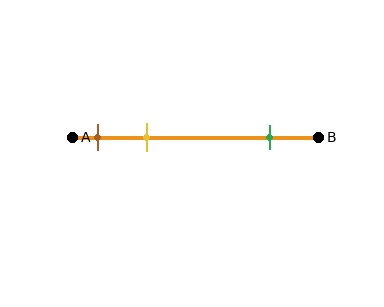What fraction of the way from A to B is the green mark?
The green mark is approximately 80% (0.8) of the way from A to B.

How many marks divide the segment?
There are 3 marks dividing the segment.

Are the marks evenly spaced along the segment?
No, the marks are not evenly spaced.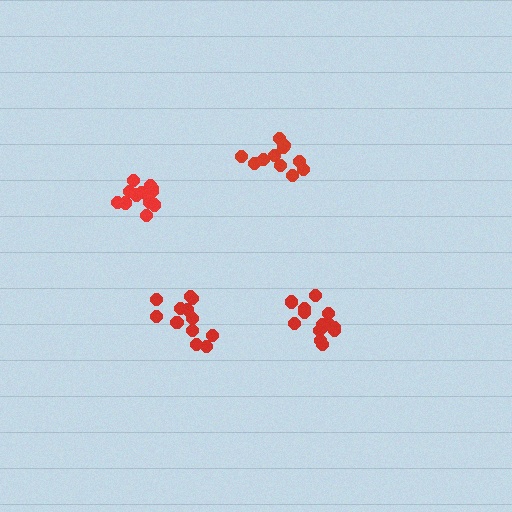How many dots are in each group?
Group 1: 12 dots, Group 2: 16 dots, Group 3: 12 dots, Group 4: 12 dots (52 total).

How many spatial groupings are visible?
There are 4 spatial groupings.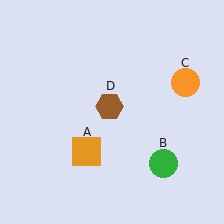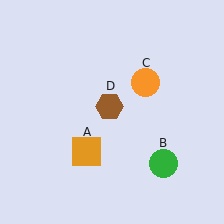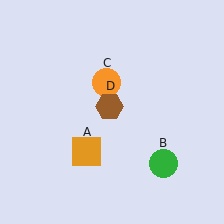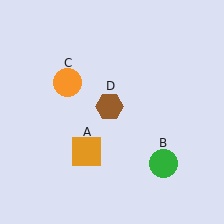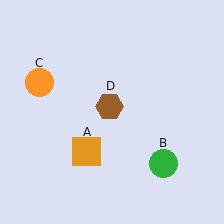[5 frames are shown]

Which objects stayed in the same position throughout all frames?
Orange square (object A) and green circle (object B) and brown hexagon (object D) remained stationary.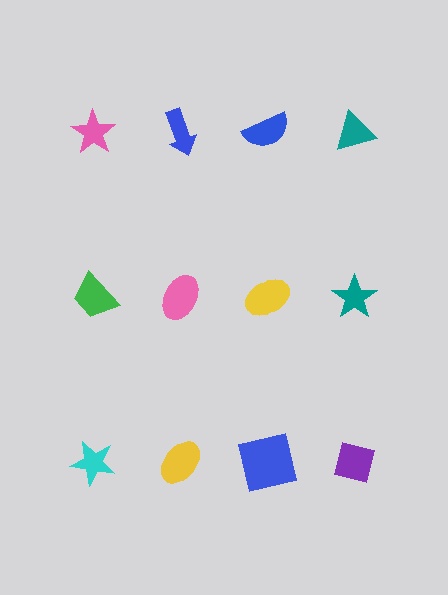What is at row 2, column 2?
A pink ellipse.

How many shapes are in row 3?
4 shapes.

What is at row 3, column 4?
A purple square.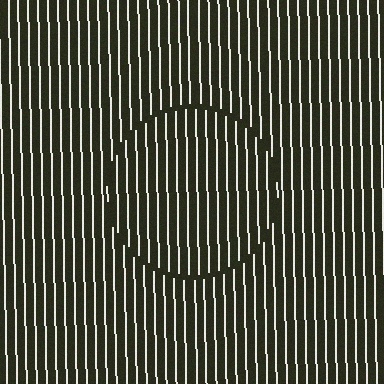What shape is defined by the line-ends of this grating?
An illusory circle. The interior of the shape contains the same grating, shifted by half a period — the contour is defined by the phase discontinuity where line-ends from the inner and outer gratings abut.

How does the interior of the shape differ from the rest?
The interior of the shape contains the same grating, shifted by half a period — the contour is defined by the phase discontinuity where line-ends from the inner and outer gratings abut.